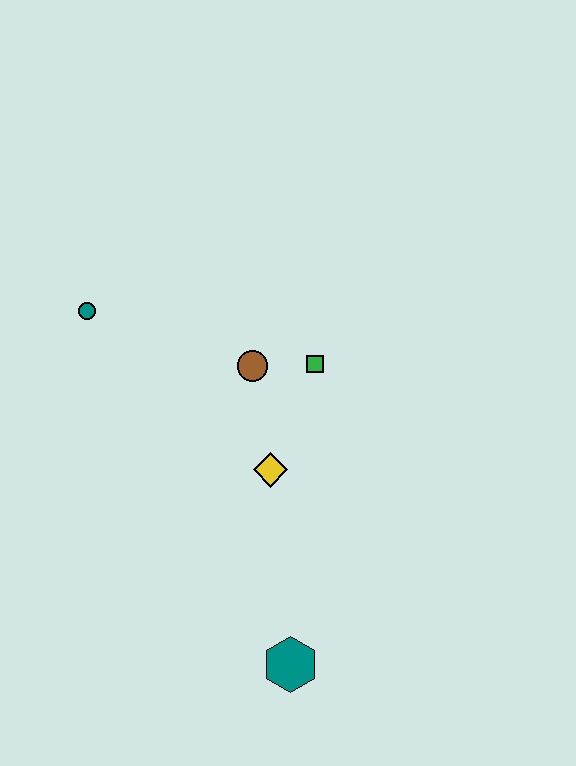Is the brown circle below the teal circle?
Yes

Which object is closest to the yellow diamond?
The brown circle is closest to the yellow diamond.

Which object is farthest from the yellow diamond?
The teal circle is farthest from the yellow diamond.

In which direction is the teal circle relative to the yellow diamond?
The teal circle is to the left of the yellow diamond.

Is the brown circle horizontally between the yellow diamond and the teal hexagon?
No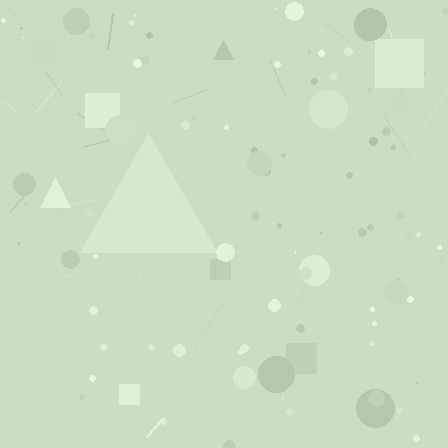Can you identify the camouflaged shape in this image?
The camouflaged shape is a triangle.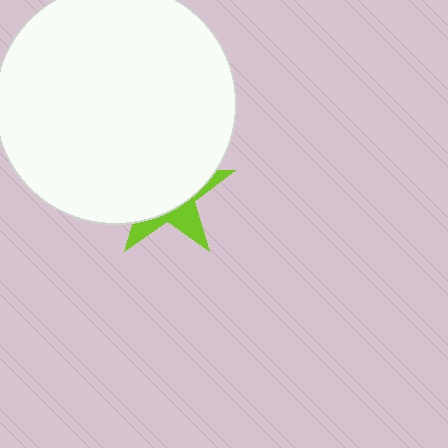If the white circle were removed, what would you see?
You would see the complete lime star.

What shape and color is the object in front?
The object in front is a white circle.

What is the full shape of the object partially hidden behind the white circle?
The partially hidden object is a lime star.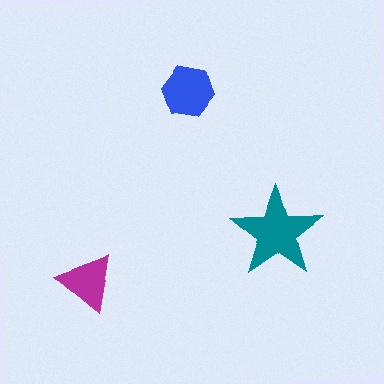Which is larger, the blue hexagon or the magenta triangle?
The blue hexagon.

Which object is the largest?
The teal star.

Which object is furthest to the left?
The magenta triangle is leftmost.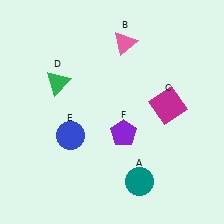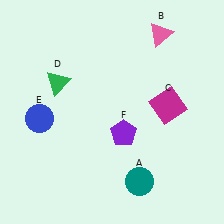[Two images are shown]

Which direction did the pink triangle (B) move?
The pink triangle (B) moved right.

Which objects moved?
The objects that moved are: the pink triangle (B), the blue circle (E).